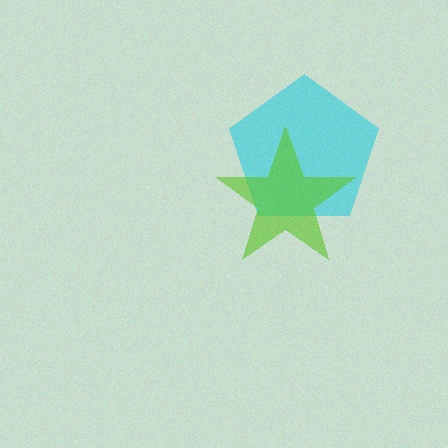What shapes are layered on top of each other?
The layered shapes are: a cyan pentagon, a lime star.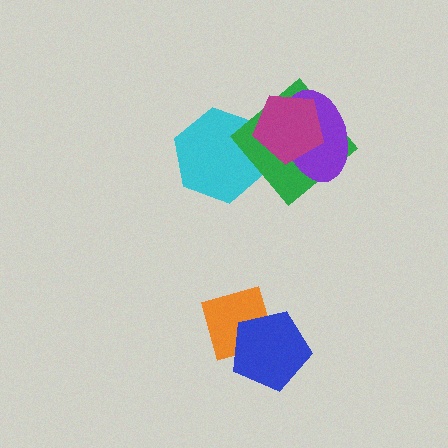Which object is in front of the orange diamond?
The blue pentagon is in front of the orange diamond.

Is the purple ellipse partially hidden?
Yes, it is partially covered by another shape.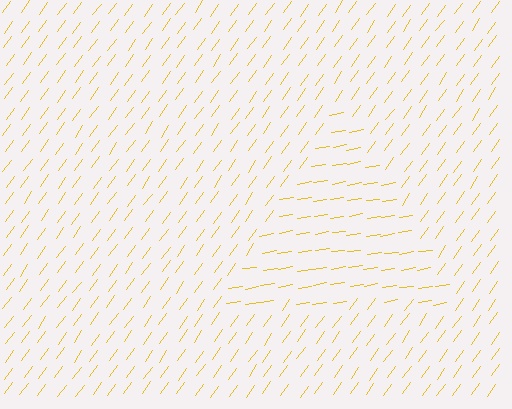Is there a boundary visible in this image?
Yes, there is a texture boundary formed by a change in line orientation.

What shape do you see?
I see a triangle.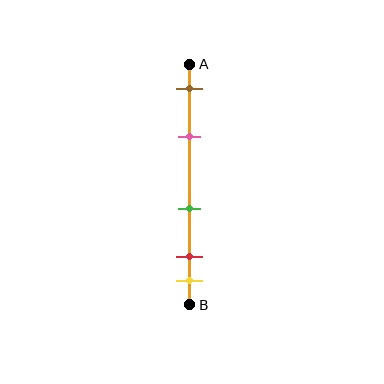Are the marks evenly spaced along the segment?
No, the marks are not evenly spaced.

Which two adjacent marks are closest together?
The red and yellow marks are the closest adjacent pair.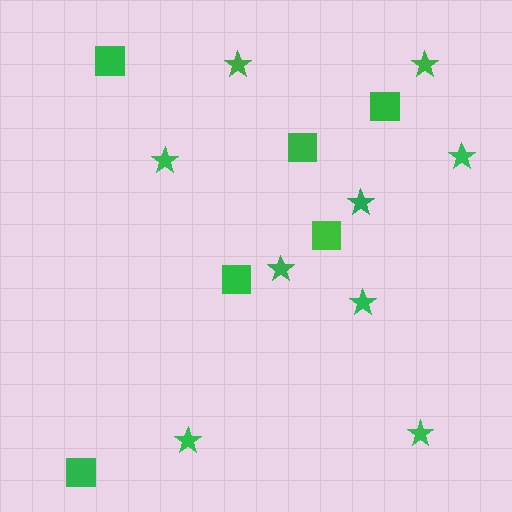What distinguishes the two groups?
There are 2 groups: one group of squares (6) and one group of stars (9).